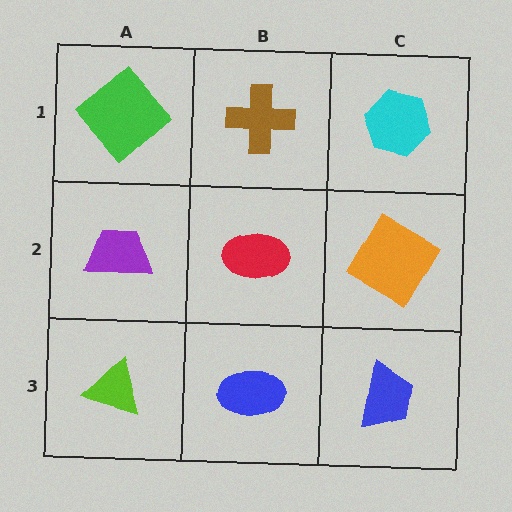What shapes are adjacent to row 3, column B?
A red ellipse (row 2, column B), a lime triangle (row 3, column A), a blue trapezoid (row 3, column C).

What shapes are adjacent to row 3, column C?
An orange diamond (row 2, column C), a blue ellipse (row 3, column B).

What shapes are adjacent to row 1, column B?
A red ellipse (row 2, column B), a green diamond (row 1, column A), a cyan hexagon (row 1, column C).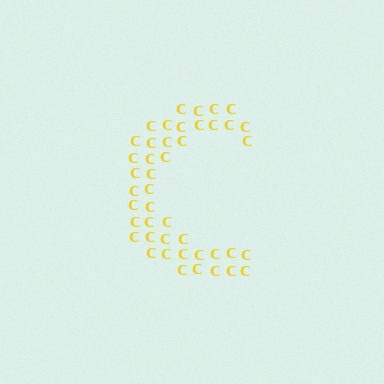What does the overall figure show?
The overall figure shows the letter C.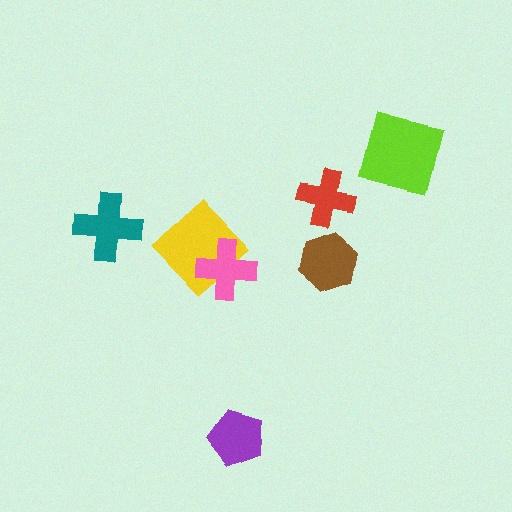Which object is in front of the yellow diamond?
The pink cross is in front of the yellow diamond.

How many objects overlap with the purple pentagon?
0 objects overlap with the purple pentagon.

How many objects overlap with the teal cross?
0 objects overlap with the teal cross.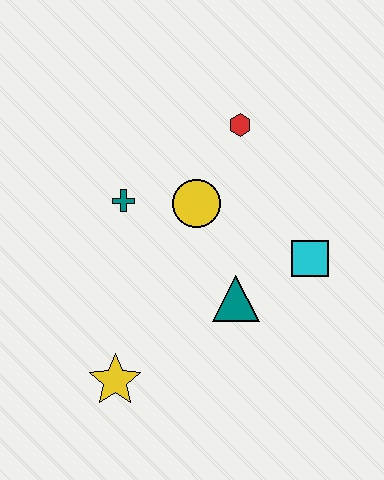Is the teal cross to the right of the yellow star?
Yes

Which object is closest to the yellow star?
The teal triangle is closest to the yellow star.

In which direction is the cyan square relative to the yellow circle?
The cyan square is to the right of the yellow circle.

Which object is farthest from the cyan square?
The yellow star is farthest from the cyan square.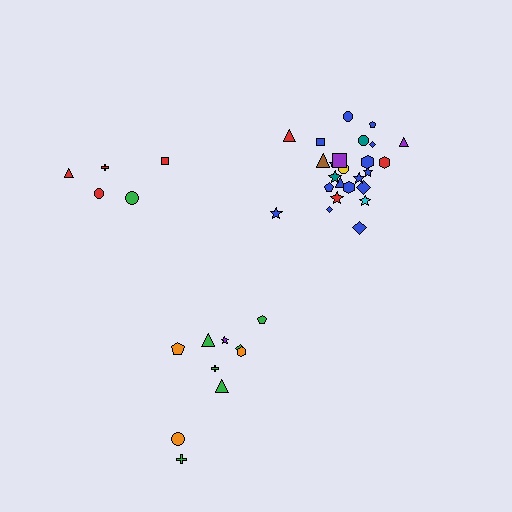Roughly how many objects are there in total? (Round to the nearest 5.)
Roughly 40 objects in total.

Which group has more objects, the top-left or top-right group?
The top-right group.